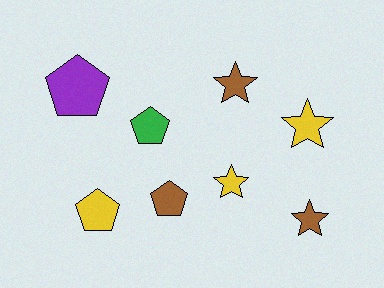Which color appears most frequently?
Yellow, with 3 objects.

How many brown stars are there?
There are 2 brown stars.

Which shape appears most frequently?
Pentagon, with 4 objects.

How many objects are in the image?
There are 8 objects.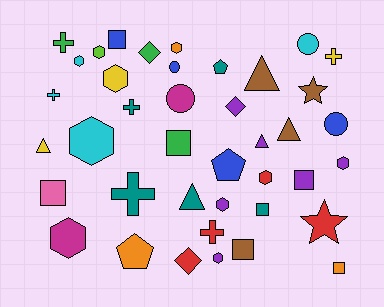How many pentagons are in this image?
There are 3 pentagons.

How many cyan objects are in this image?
There are 4 cyan objects.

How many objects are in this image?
There are 40 objects.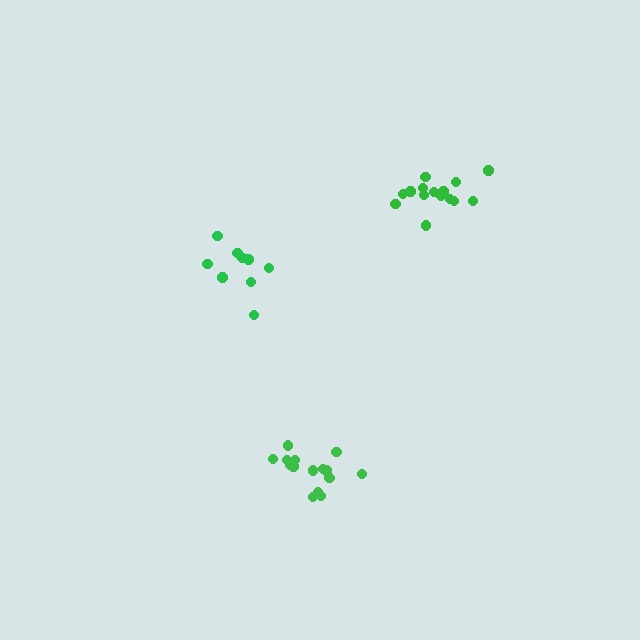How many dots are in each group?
Group 1: 15 dots, Group 2: 15 dots, Group 3: 9 dots (39 total).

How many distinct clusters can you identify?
There are 3 distinct clusters.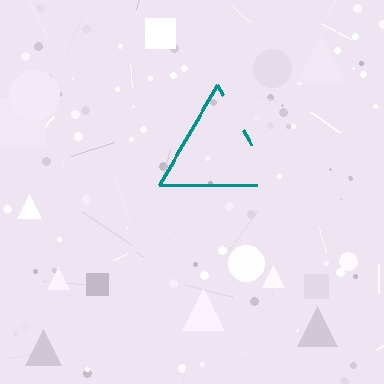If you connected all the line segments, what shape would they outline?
They would outline a triangle.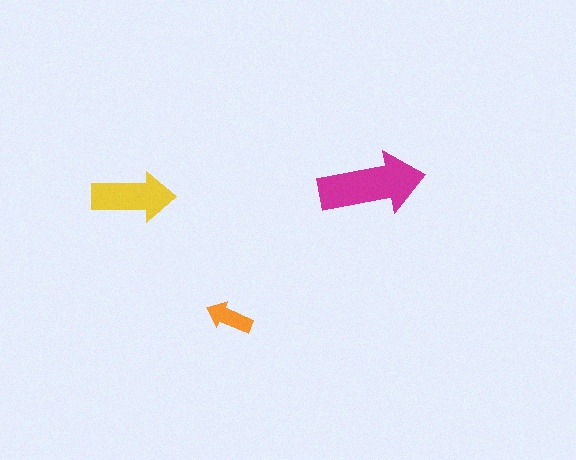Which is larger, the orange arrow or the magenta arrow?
The magenta one.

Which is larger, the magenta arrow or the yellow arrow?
The magenta one.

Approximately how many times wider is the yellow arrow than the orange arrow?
About 2 times wider.